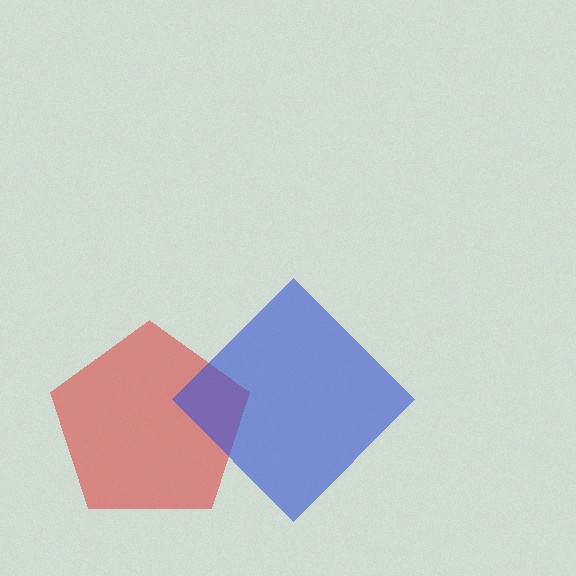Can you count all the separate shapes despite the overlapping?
Yes, there are 2 separate shapes.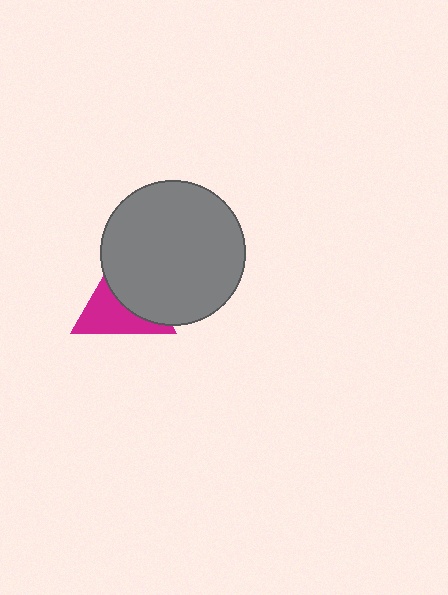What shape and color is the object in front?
The object in front is a gray circle.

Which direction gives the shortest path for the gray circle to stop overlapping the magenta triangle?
Moving toward the upper-right gives the shortest separation.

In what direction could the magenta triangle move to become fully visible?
The magenta triangle could move toward the lower-left. That would shift it out from behind the gray circle entirely.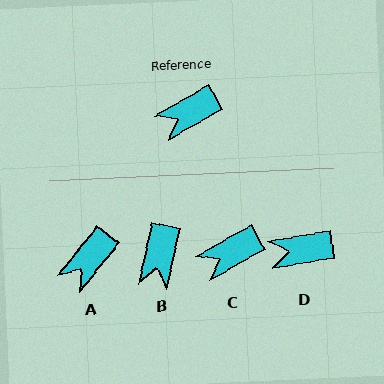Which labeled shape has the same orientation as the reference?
C.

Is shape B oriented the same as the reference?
No, it is off by about 49 degrees.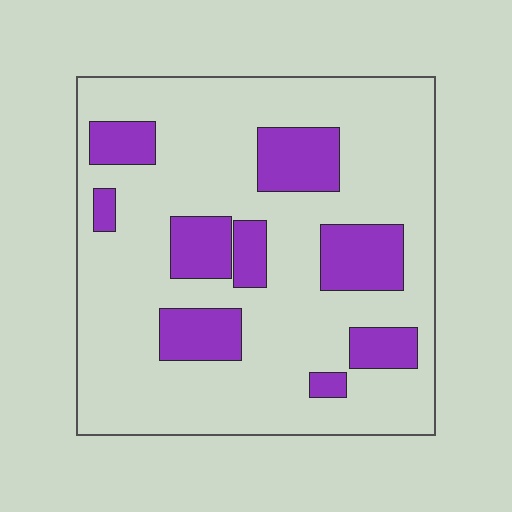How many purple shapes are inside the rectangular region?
9.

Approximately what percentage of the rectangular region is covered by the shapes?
Approximately 25%.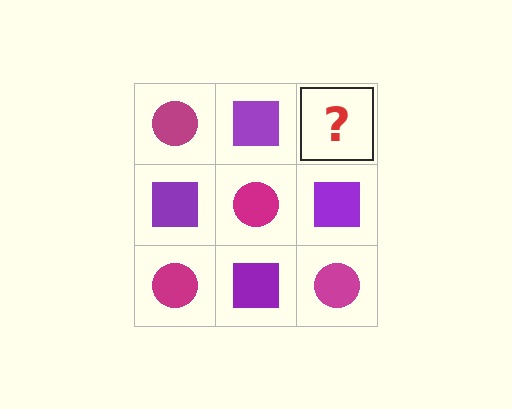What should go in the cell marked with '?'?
The missing cell should contain a magenta circle.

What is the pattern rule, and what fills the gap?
The rule is that it alternates magenta circle and purple square in a checkerboard pattern. The gap should be filled with a magenta circle.